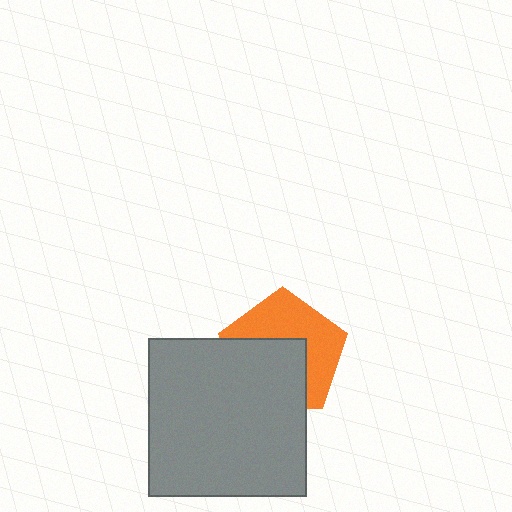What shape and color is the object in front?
The object in front is a gray square.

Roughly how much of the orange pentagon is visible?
About half of it is visible (roughly 50%).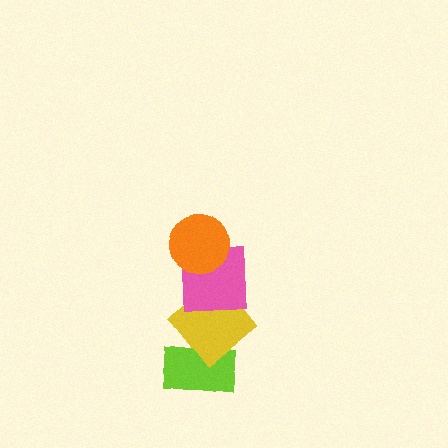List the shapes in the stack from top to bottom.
From top to bottom: the orange circle, the pink square, the yellow diamond, the lime rectangle.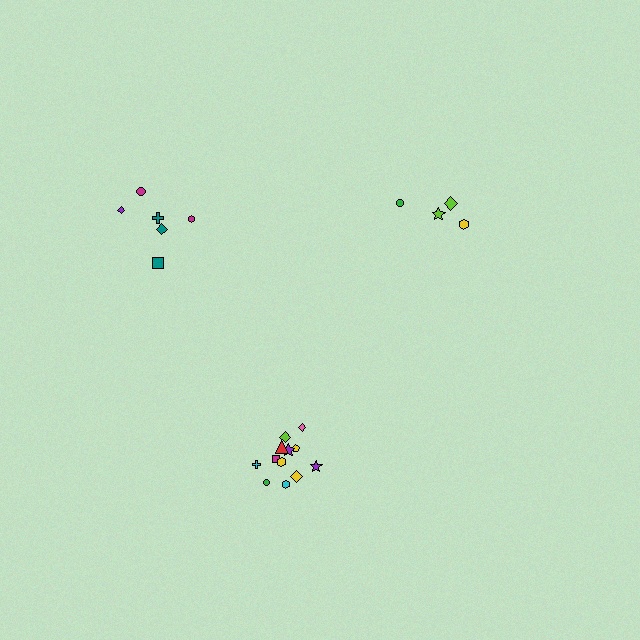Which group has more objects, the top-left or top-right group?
The top-left group.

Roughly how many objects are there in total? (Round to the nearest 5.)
Roughly 20 objects in total.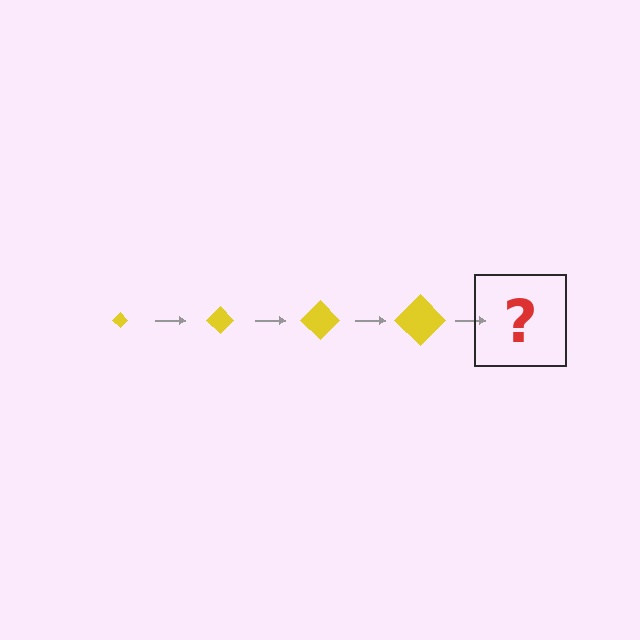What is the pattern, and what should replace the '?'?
The pattern is that the diamond gets progressively larger each step. The '?' should be a yellow diamond, larger than the previous one.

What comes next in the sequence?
The next element should be a yellow diamond, larger than the previous one.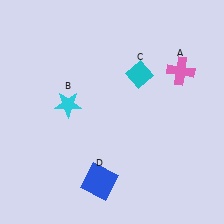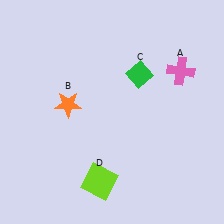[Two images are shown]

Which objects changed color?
B changed from cyan to orange. C changed from cyan to green. D changed from blue to lime.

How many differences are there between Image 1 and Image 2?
There are 3 differences between the two images.